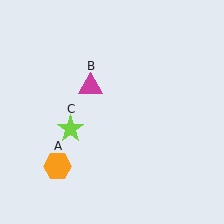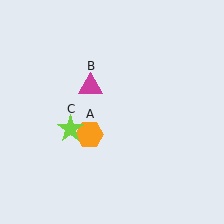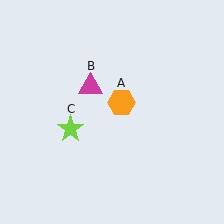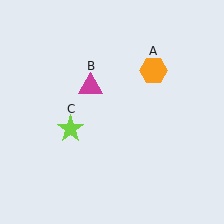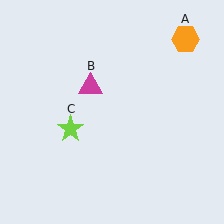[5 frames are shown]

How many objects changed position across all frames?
1 object changed position: orange hexagon (object A).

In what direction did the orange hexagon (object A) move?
The orange hexagon (object A) moved up and to the right.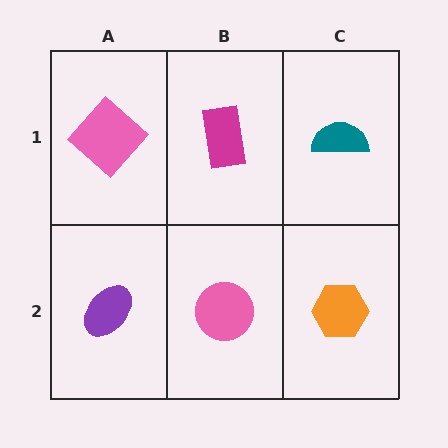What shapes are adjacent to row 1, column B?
A pink circle (row 2, column B), a pink diamond (row 1, column A), a teal semicircle (row 1, column C).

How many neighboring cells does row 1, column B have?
3.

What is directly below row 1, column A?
A purple ellipse.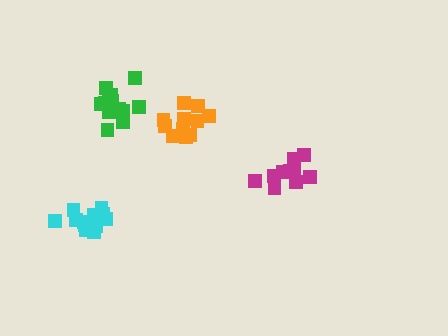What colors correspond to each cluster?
The clusters are colored: cyan, green, magenta, orange.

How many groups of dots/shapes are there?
There are 4 groups.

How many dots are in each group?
Group 1: 14 dots, Group 2: 14 dots, Group 3: 11 dots, Group 4: 12 dots (51 total).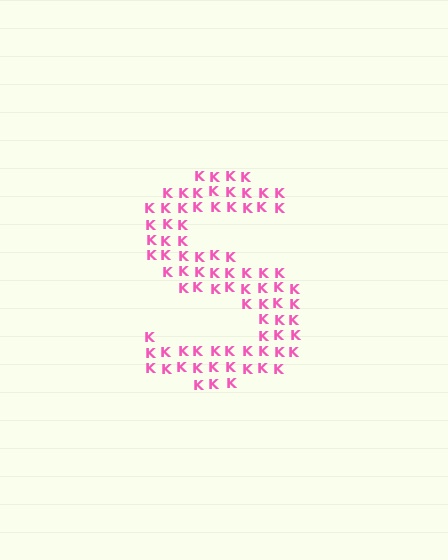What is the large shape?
The large shape is the letter S.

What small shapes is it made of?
It is made of small letter K's.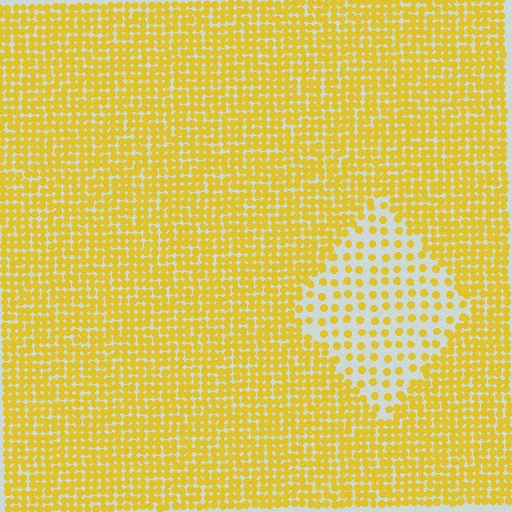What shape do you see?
I see a diamond.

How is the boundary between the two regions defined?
The boundary is defined by a change in element density (approximately 2.5x ratio). All elements are the same color, size, and shape.